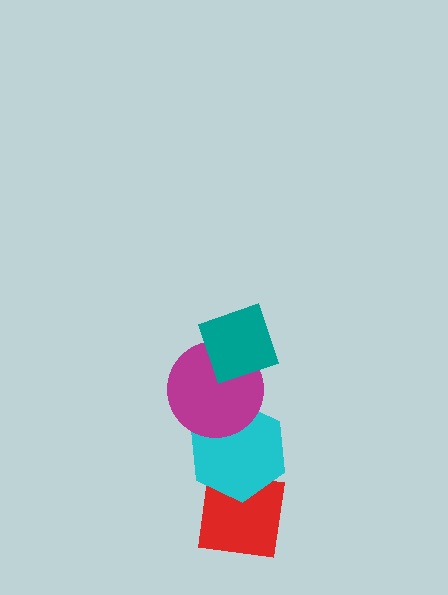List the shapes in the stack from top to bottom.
From top to bottom: the teal diamond, the magenta circle, the cyan hexagon, the red square.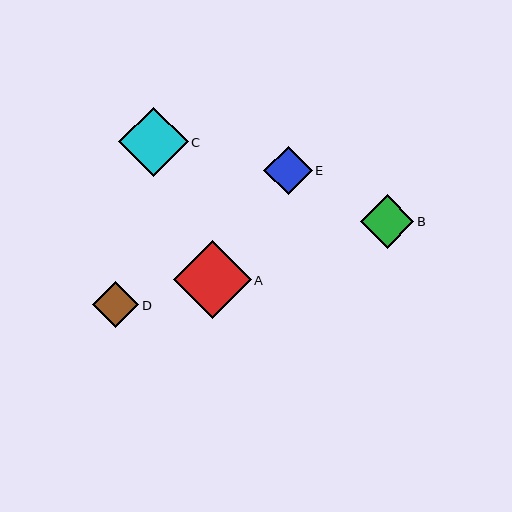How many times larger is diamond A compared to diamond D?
Diamond A is approximately 1.7 times the size of diamond D.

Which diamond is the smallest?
Diamond D is the smallest with a size of approximately 47 pixels.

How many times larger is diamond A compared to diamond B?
Diamond A is approximately 1.5 times the size of diamond B.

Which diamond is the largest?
Diamond A is the largest with a size of approximately 78 pixels.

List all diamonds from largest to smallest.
From largest to smallest: A, C, B, E, D.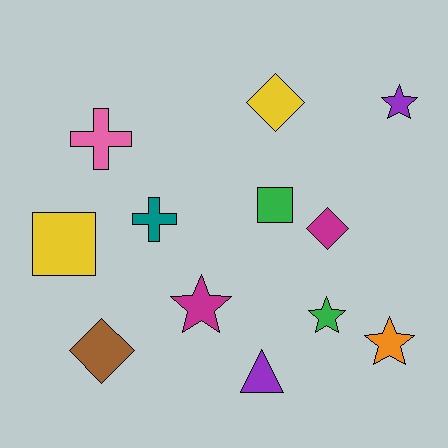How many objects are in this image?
There are 12 objects.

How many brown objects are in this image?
There is 1 brown object.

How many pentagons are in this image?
There are no pentagons.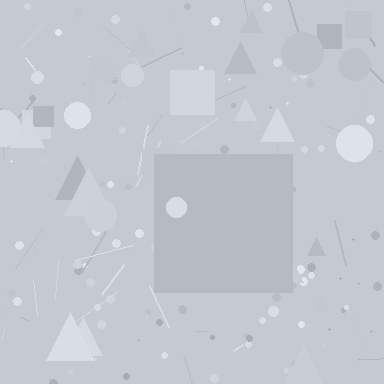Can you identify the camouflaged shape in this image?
The camouflaged shape is a square.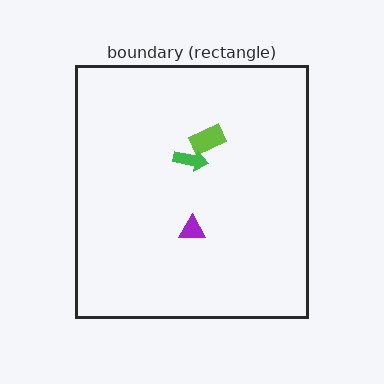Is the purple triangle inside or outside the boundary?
Inside.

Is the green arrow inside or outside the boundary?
Inside.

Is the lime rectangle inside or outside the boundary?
Inside.